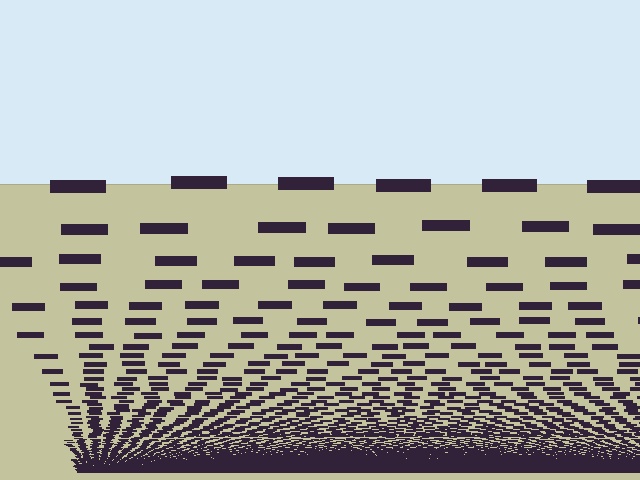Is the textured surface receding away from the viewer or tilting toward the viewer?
The surface appears to tilt toward the viewer. Texture elements get larger and sparser toward the top.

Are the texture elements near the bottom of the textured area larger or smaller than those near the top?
Smaller. The gradient is inverted — elements near the bottom are smaller and denser.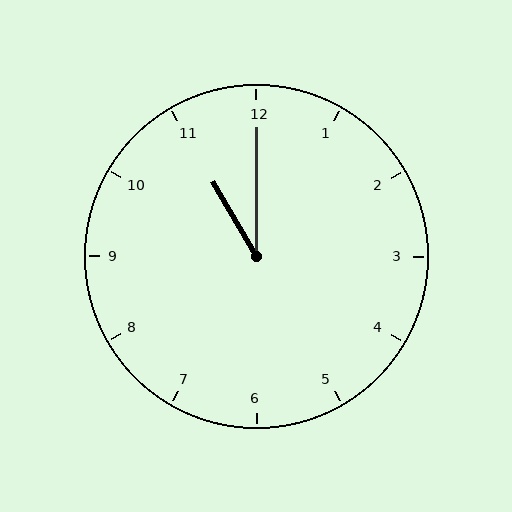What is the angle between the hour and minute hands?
Approximately 30 degrees.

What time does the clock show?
11:00.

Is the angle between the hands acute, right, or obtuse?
It is acute.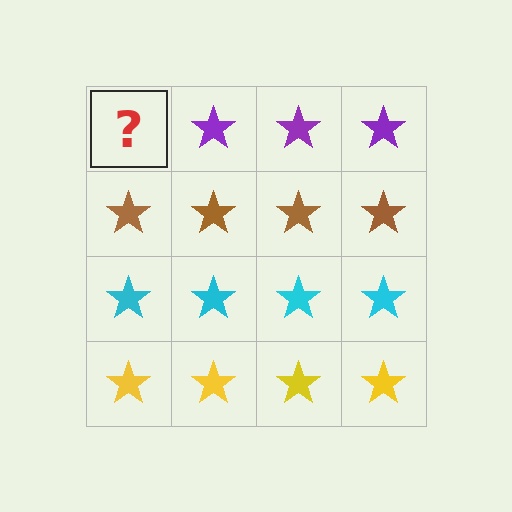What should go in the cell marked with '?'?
The missing cell should contain a purple star.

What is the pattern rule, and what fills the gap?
The rule is that each row has a consistent color. The gap should be filled with a purple star.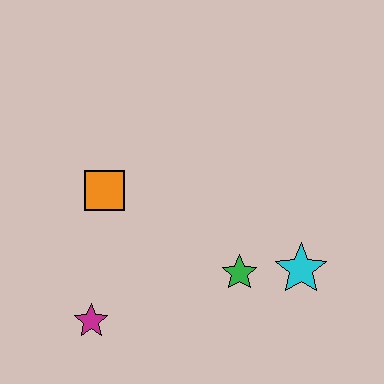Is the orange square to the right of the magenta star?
Yes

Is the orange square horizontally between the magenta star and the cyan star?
Yes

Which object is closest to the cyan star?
The green star is closest to the cyan star.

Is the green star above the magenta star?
Yes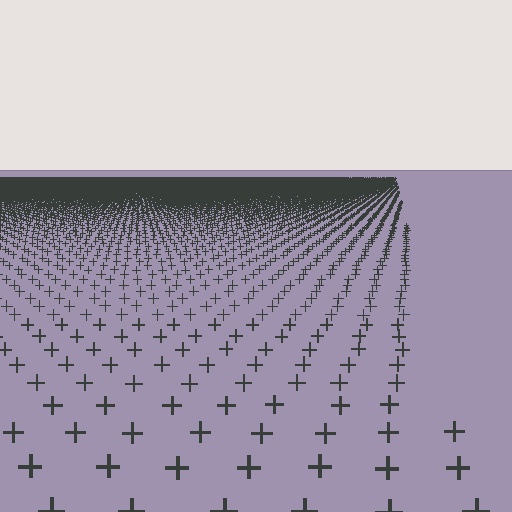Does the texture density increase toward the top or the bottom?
Density increases toward the top.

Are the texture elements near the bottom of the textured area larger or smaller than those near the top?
Larger. Near the bottom, elements are closer to the viewer and appear at a bigger on-screen size.